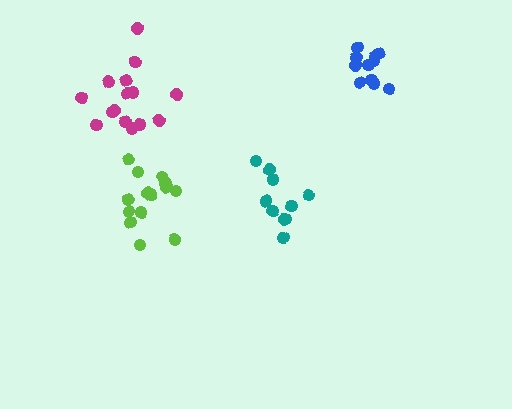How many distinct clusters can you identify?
There are 4 distinct clusters.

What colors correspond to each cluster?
The clusters are colored: teal, blue, lime, magenta.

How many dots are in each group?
Group 1: 10 dots, Group 2: 11 dots, Group 3: 15 dots, Group 4: 15 dots (51 total).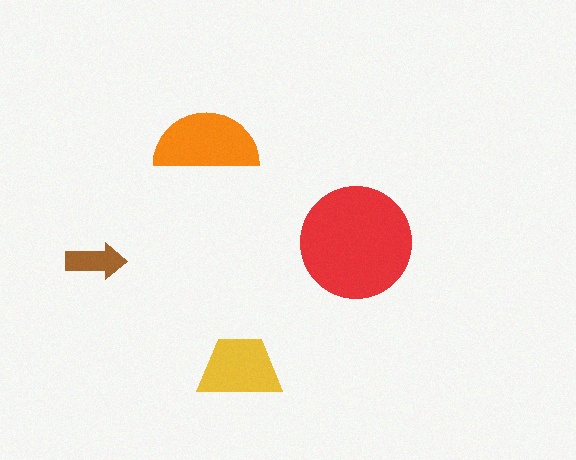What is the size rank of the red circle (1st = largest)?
1st.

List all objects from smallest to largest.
The brown arrow, the yellow trapezoid, the orange semicircle, the red circle.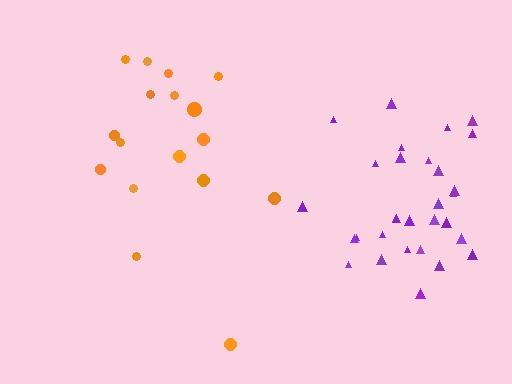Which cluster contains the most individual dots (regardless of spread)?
Purple (30).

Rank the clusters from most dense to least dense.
purple, orange.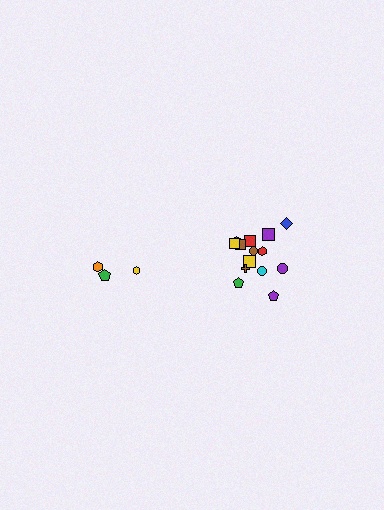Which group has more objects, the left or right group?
The right group.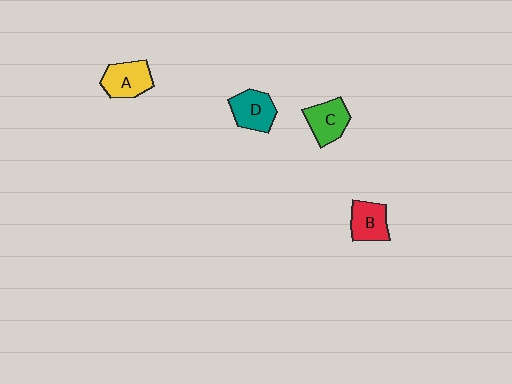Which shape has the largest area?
Shape A (yellow).